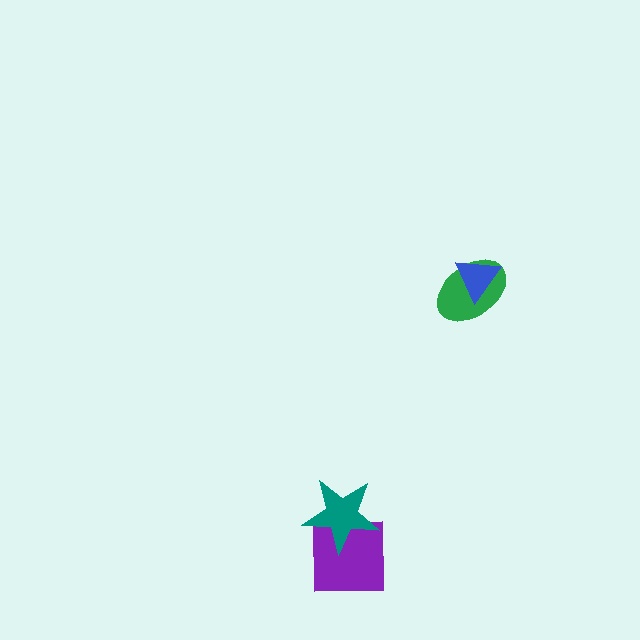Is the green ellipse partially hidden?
Yes, it is partially covered by another shape.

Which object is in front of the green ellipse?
The blue triangle is in front of the green ellipse.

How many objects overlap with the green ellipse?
1 object overlaps with the green ellipse.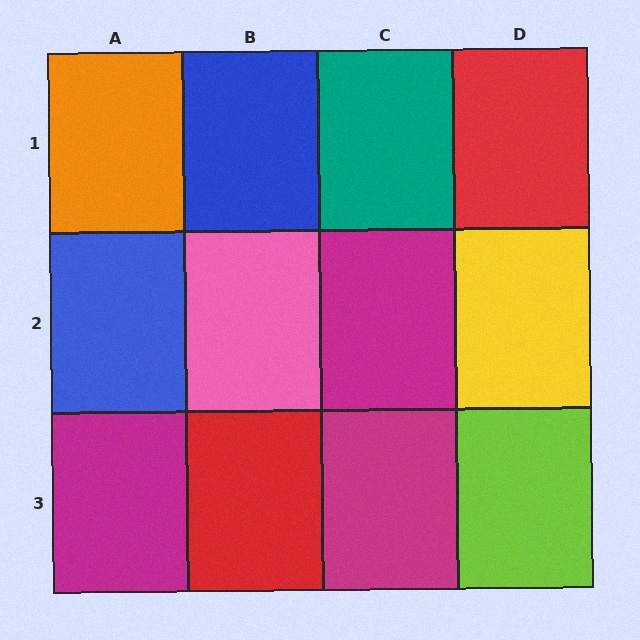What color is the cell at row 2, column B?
Pink.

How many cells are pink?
1 cell is pink.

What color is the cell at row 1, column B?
Blue.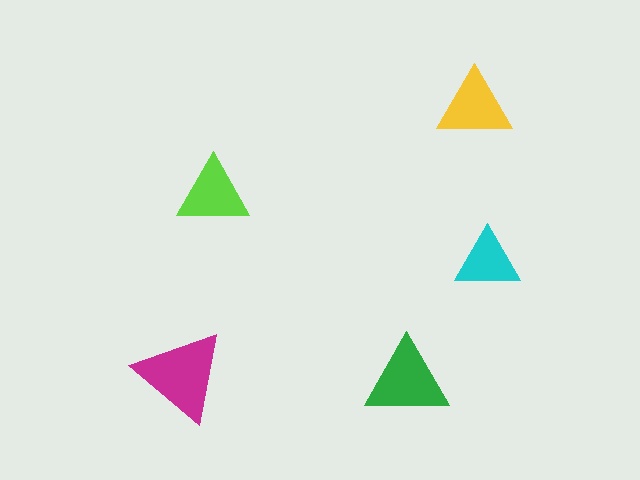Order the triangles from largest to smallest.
the magenta one, the green one, the yellow one, the lime one, the cyan one.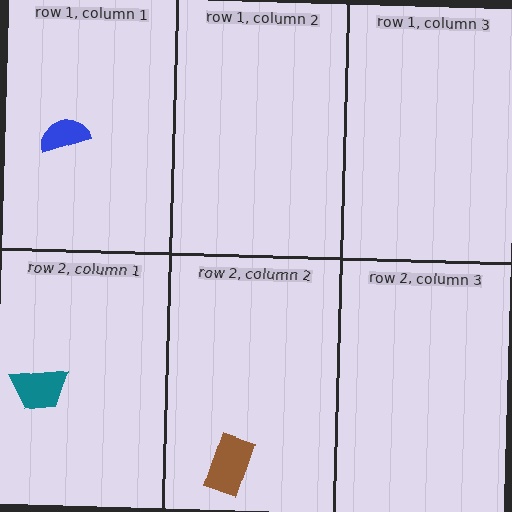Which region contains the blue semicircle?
The row 1, column 1 region.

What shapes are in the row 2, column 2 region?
The brown rectangle.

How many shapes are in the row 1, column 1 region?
1.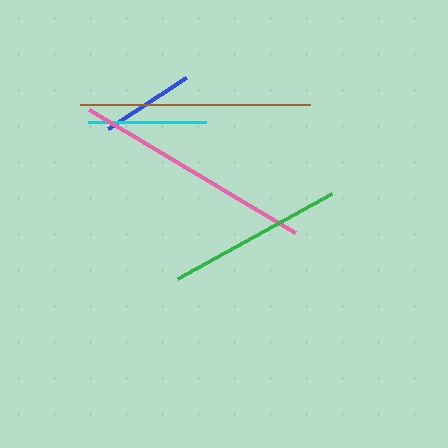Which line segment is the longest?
The pink line is the longest at approximately 240 pixels.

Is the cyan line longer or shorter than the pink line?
The pink line is longer than the cyan line.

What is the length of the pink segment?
The pink segment is approximately 240 pixels long.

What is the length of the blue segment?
The blue segment is approximately 94 pixels long.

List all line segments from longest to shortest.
From longest to shortest: pink, brown, green, cyan, blue.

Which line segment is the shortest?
The blue line is the shortest at approximately 94 pixels.